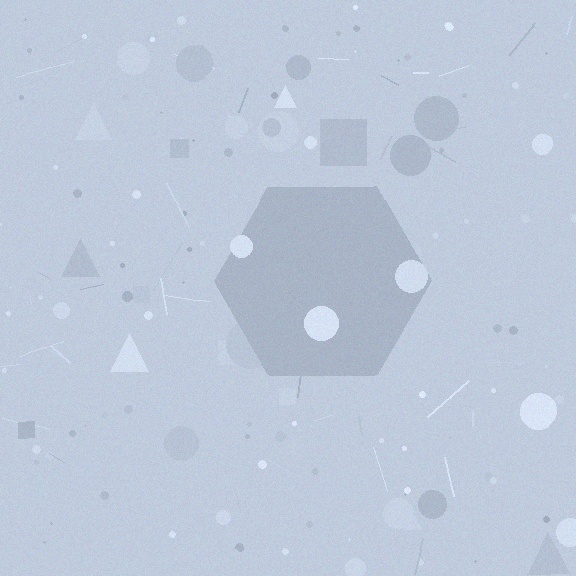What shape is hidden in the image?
A hexagon is hidden in the image.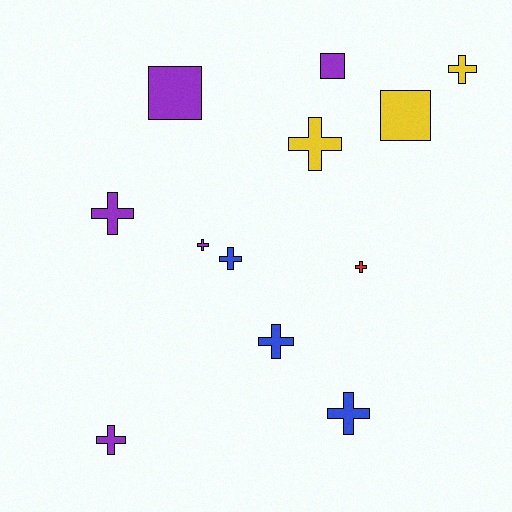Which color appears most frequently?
Purple, with 5 objects.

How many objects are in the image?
There are 12 objects.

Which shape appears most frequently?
Cross, with 9 objects.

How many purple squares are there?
There are 2 purple squares.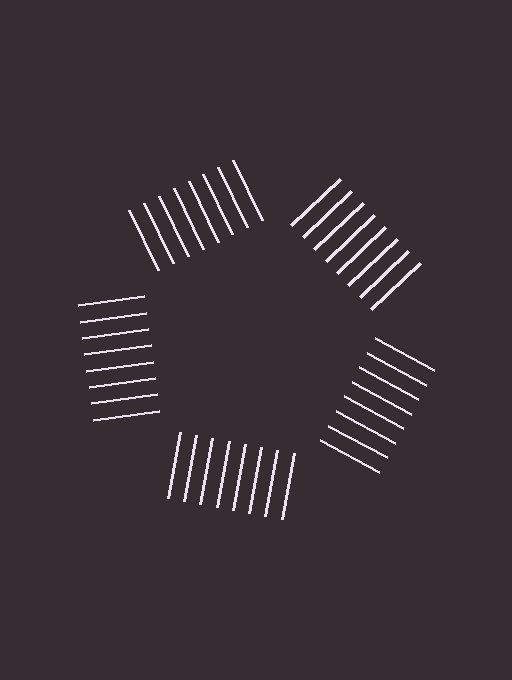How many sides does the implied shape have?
5 sides — the line-ends trace a pentagon.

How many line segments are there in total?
40 — 8 along each of the 5 edges.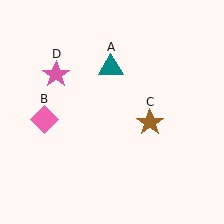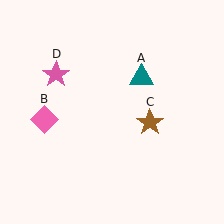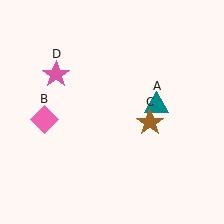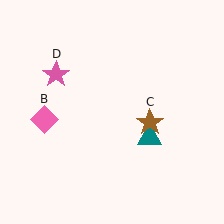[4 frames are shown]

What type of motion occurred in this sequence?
The teal triangle (object A) rotated clockwise around the center of the scene.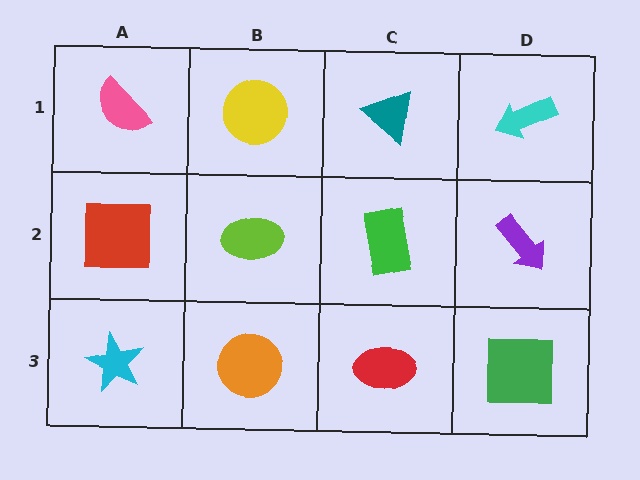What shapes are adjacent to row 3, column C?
A green rectangle (row 2, column C), an orange circle (row 3, column B), a green square (row 3, column D).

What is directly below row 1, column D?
A purple arrow.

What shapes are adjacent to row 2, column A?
A pink semicircle (row 1, column A), a cyan star (row 3, column A), a lime ellipse (row 2, column B).